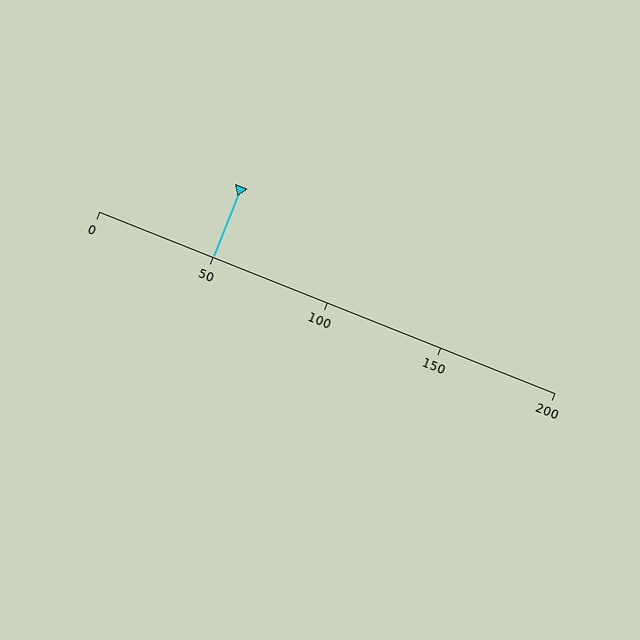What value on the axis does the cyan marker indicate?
The marker indicates approximately 50.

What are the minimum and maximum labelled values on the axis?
The axis runs from 0 to 200.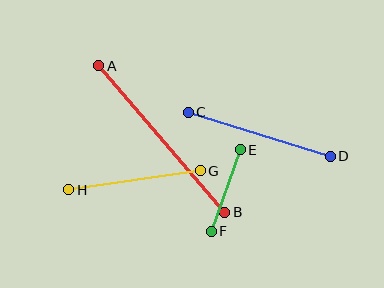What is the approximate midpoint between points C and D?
The midpoint is at approximately (259, 134) pixels.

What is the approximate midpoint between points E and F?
The midpoint is at approximately (226, 191) pixels.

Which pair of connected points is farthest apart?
Points A and B are farthest apart.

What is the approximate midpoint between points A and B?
The midpoint is at approximately (162, 139) pixels.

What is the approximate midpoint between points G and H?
The midpoint is at approximately (135, 180) pixels.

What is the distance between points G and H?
The distance is approximately 133 pixels.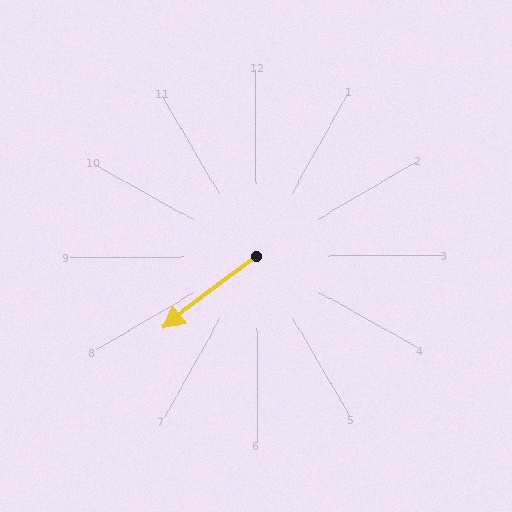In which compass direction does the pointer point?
Southwest.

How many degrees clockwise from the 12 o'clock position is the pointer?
Approximately 233 degrees.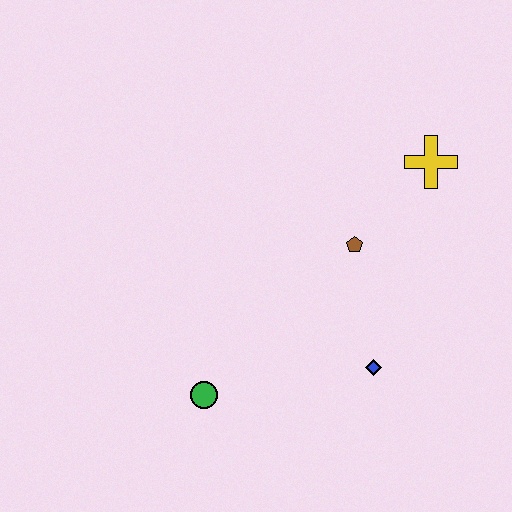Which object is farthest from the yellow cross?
The green circle is farthest from the yellow cross.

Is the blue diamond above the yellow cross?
No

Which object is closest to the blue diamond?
The brown pentagon is closest to the blue diamond.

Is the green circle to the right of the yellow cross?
No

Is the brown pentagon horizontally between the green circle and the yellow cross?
Yes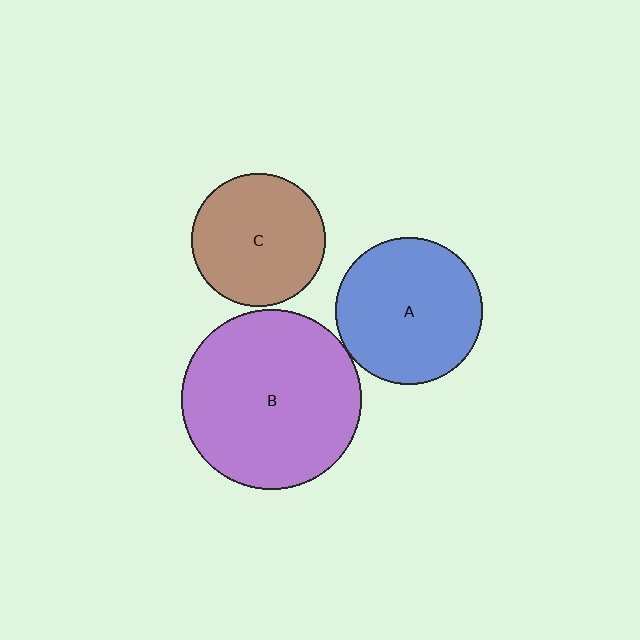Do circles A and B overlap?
Yes.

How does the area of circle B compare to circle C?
Approximately 1.8 times.